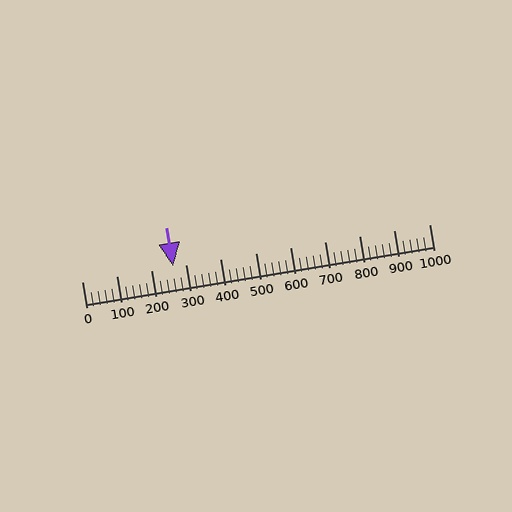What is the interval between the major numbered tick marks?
The major tick marks are spaced 100 units apart.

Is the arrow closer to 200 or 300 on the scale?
The arrow is closer to 300.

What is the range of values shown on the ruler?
The ruler shows values from 0 to 1000.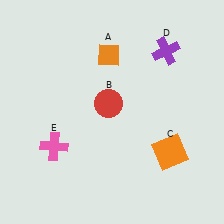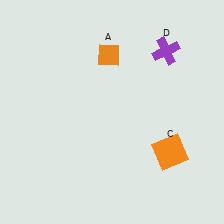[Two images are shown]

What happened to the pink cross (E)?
The pink cross (E) was removed in Image 2. It was in the bottom-left area of Image 1.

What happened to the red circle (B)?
The red circle (B) was removed in Image 2. It was in the top-left area of Image 1.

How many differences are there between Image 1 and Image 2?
There are 2 differences between the two images.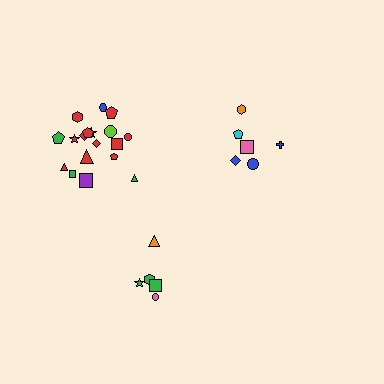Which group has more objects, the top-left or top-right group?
The top-left group.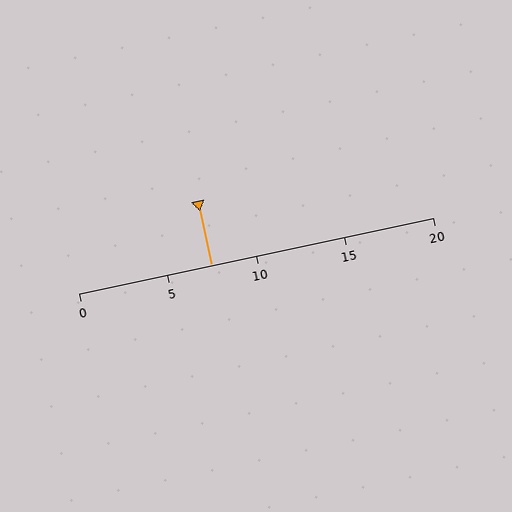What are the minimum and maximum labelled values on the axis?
The axis runs from 0 to 20.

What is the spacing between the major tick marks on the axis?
The major ticks are spaced 5 apart.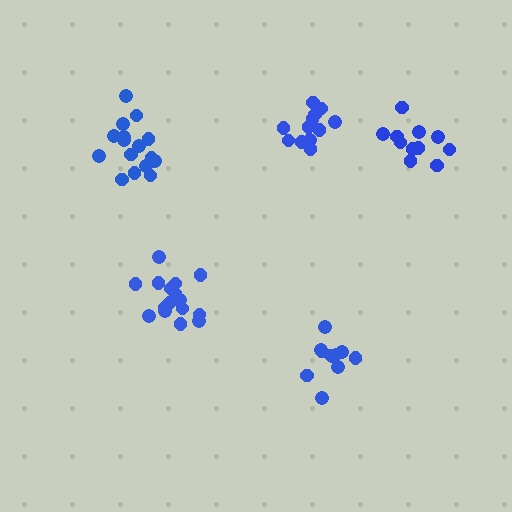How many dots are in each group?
Group 1: 16 dots, Group 2: 11 dots, Group 3: 16 dots, Group 4: 12 dots, Group 5: 11 dots (66 total).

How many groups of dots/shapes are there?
There are 5 groups.